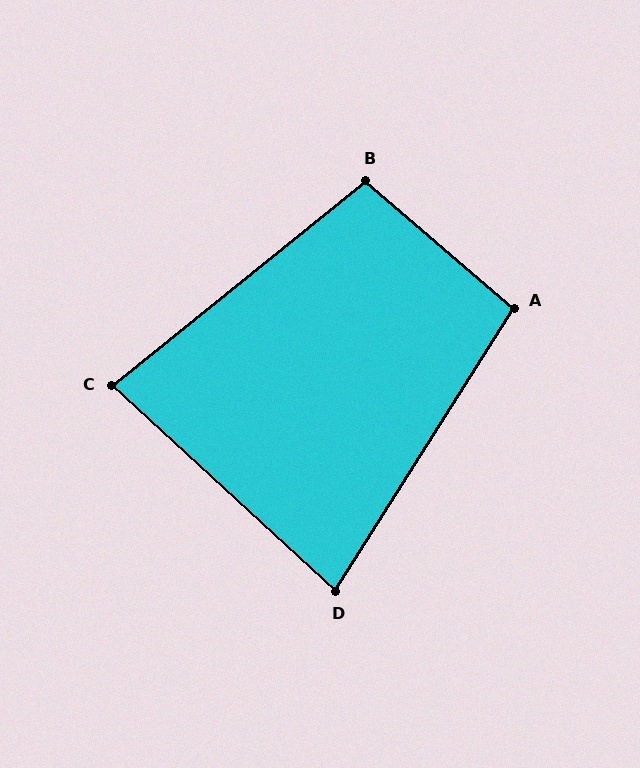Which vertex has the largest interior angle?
B, at approximately 100 degrees.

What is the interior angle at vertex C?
Approximately 82 degrees (acute).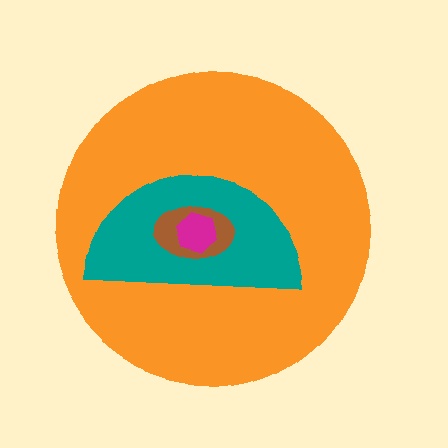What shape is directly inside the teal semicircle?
The brown ellipse.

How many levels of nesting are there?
4.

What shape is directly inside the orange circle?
The teal semicircle.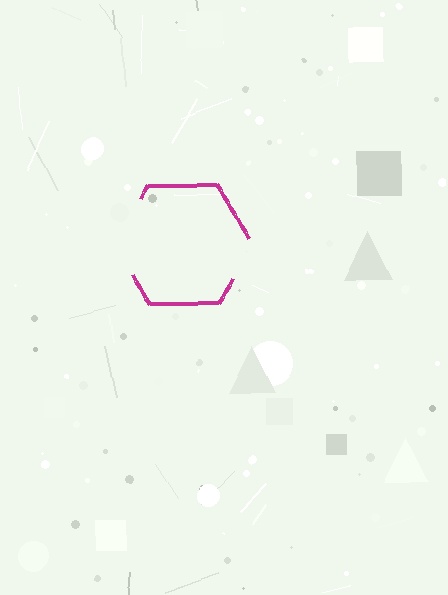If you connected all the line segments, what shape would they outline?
They would outline a hexagon.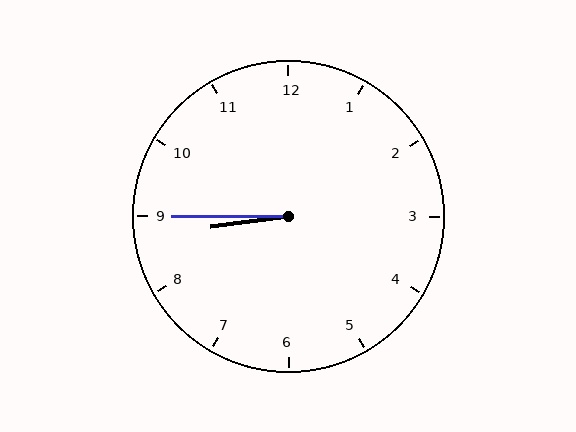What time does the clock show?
8:45.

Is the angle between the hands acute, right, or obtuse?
It is acute.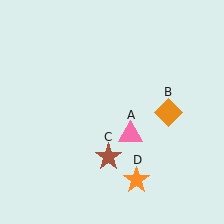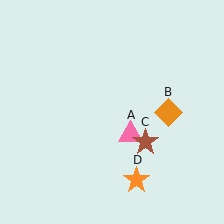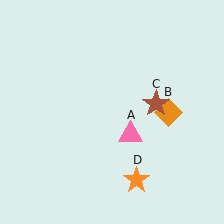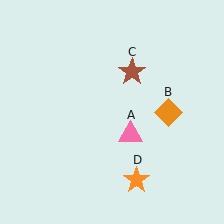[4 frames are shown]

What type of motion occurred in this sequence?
The brown star (object C) rotated counterclockwise around the center of the scene.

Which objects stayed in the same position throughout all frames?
Pink triangle (object A) and orange diamond (object B) and orange star (object D) remained stationary.